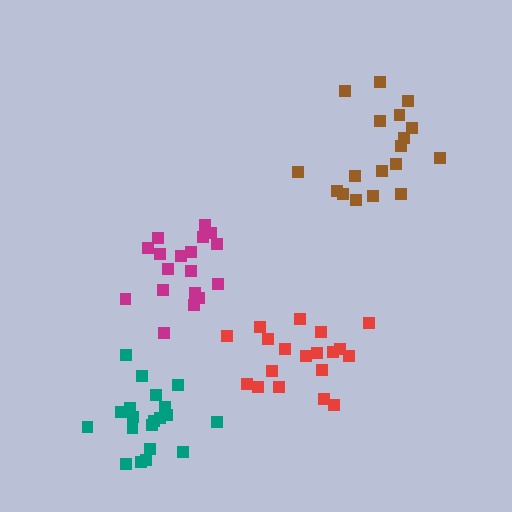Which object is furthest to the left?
The teal cluster is leftmost.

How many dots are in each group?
Group 1: 18 dots, Group 2: 18 dots, Group 3: 19 dots, Group 4: 20 dots (75 total).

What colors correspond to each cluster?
The clusters are colored: magenta, brown, red, teal.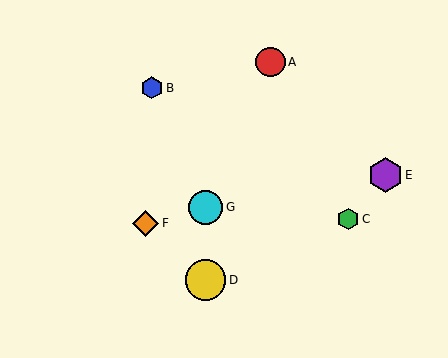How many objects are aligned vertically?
2 objects (D, G) are aligned vertically.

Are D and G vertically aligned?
Yes, both are at x≈206.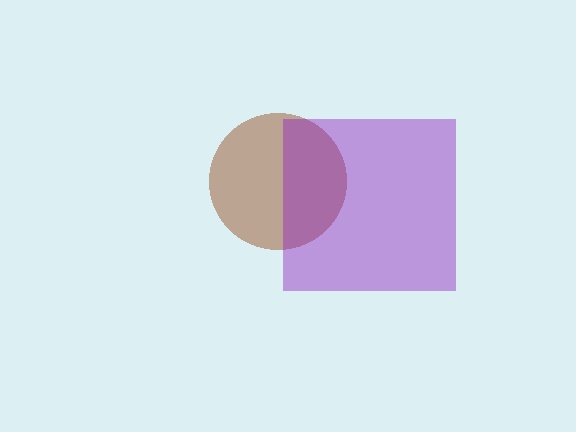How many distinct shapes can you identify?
There are 2 distinct shapes: a brown circle, a purple square.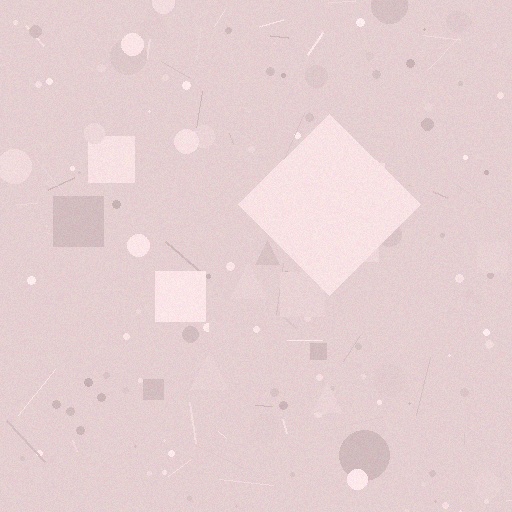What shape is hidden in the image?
A diamond is hidden in the image.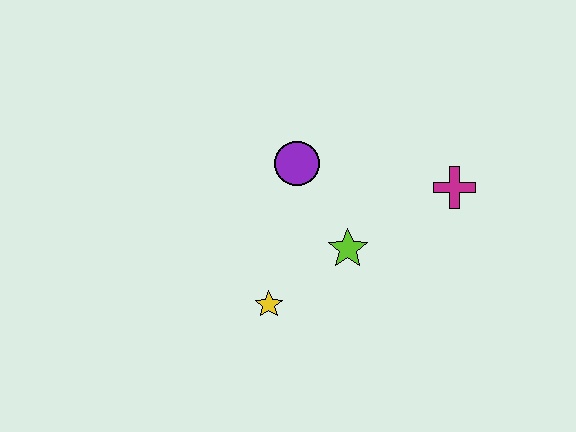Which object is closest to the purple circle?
The lime star is closest to the purple circle.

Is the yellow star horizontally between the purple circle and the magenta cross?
No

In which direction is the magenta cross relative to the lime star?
The magenta cross is to the right of the lime star.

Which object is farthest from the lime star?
The magenta cross is farthest from the lime star.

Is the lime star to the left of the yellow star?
No